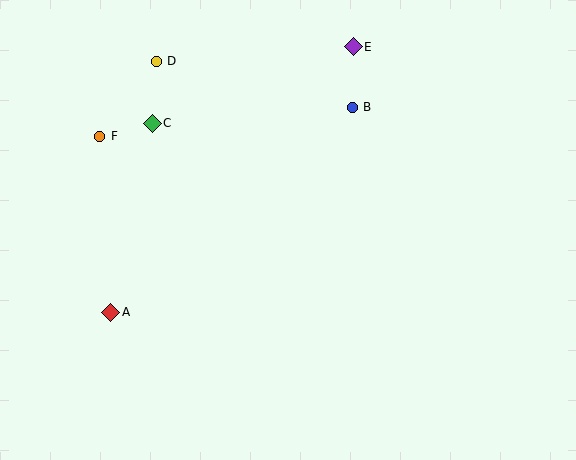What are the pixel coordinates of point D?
Point D is at (156, 61).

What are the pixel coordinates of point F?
Point F is at (100, 136).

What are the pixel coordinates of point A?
Point A is at (111, 312).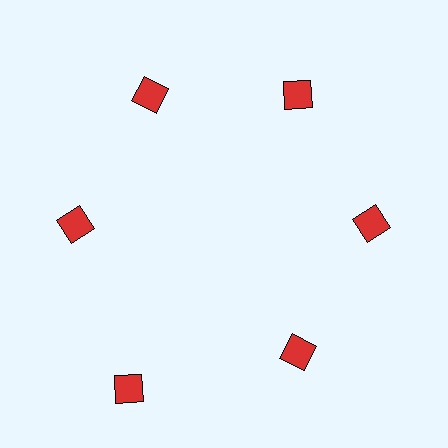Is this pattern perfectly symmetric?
No. The 6 red squares are arranged in a ring, but one element near the 7 o'clock position is pushed outward from the center, breaking the 6-fold rotational symmetry.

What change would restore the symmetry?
The symmetry would be restored by moving it inward, back onto the ring so that all 6 squares sit at equal angles and equal distance from the center.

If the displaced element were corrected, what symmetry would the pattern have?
It would have 6-fold rotational symmetry — the pattern would map onto itself every 60 degrees.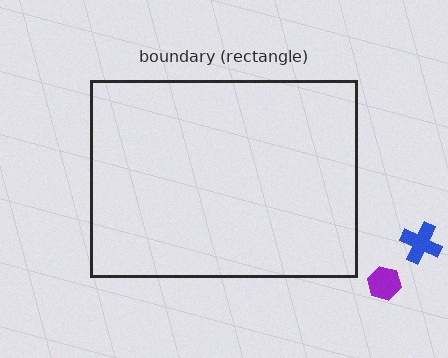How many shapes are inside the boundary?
0 inside, 2 outside.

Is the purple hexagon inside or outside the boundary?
Outside.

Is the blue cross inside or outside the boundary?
Outside.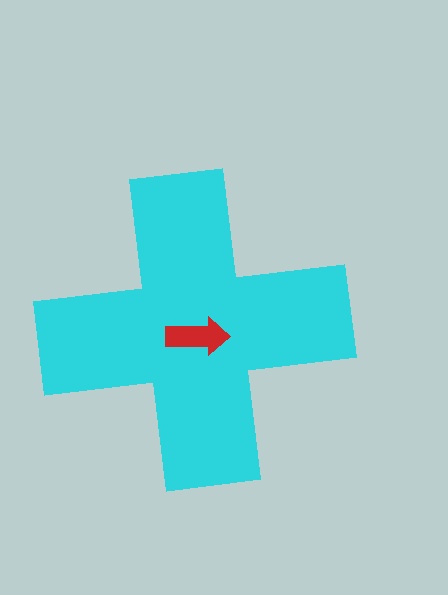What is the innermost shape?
The red arrow.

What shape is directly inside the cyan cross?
The red arrow.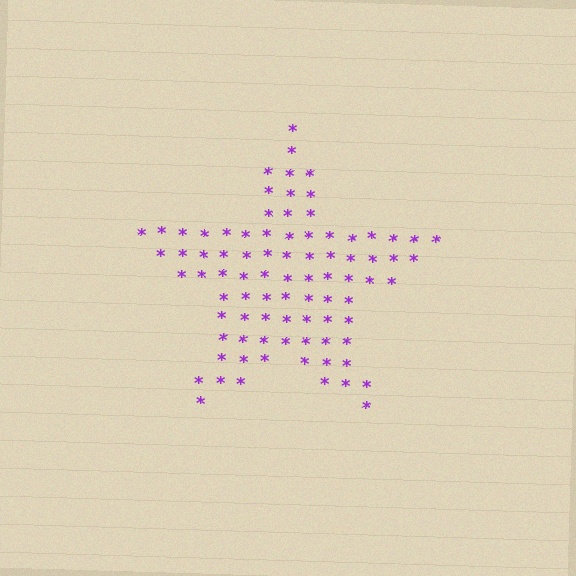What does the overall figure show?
The overall figure shows a star.